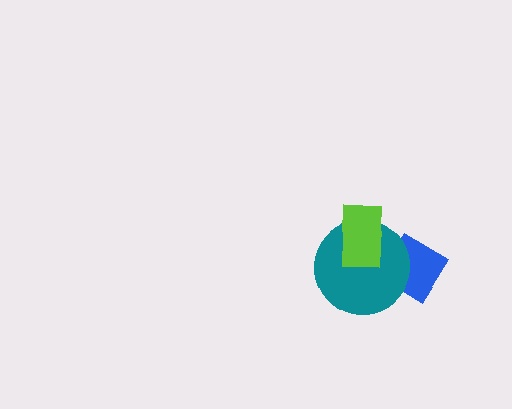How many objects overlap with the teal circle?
2 objects overlap with the teal circle.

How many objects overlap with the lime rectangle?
1 object overlaps with the lime rectangle.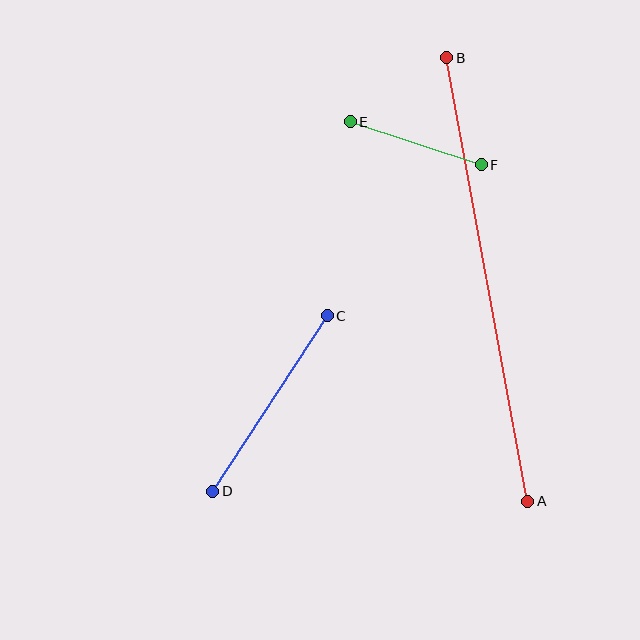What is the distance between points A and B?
The distance is approximately 451 pixels.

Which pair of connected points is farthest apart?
Points A and B are farthest apart.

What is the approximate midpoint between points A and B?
The midpoint is at approximately (487, 280) pixels.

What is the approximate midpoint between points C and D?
The midpoint is at approximately (270, 404) pixels.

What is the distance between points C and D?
The distance is approximately 210 pixels.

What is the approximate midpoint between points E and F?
The midpoint is at approximately (416, 143) pixels.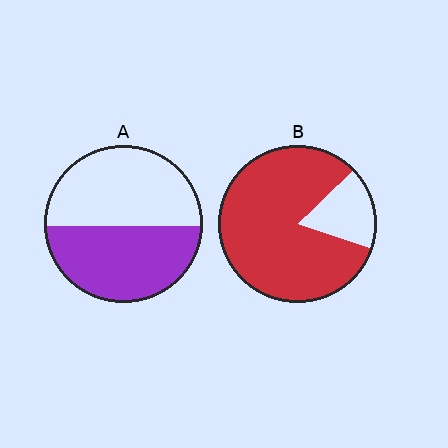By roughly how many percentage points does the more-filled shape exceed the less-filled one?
By roughly 35 percentage points (B over A).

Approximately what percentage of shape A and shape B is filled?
A is approximately 50% and B is approximately 85%.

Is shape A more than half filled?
Roughly half.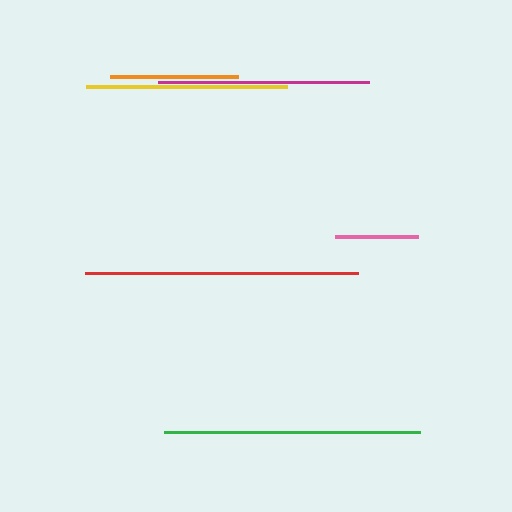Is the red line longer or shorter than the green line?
The red line is longer than the green line.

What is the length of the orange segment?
The orange segment is approximately 127 pixels long.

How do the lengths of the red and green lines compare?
The red and green lines are approximately the same length.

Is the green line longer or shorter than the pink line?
The green line is longer than the pink line.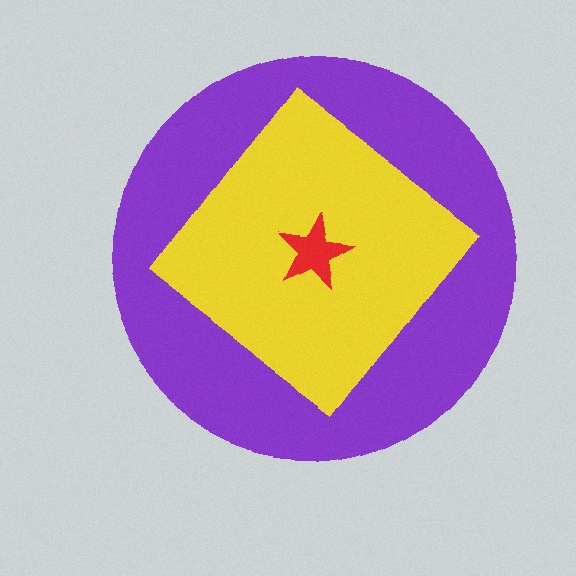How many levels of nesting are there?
3.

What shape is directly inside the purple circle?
The yellow diamond.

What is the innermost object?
The red star.